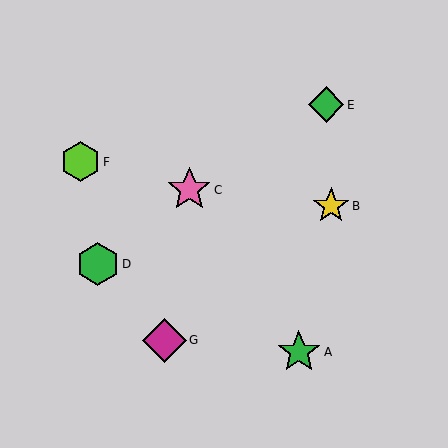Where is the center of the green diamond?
The center of the green diamond is at (326, 105).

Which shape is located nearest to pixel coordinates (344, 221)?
The yellow star (labeled B) at (331, 206) is nearest to that location.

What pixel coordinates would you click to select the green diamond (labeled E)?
Click at (326, 105) to select the green diamond E.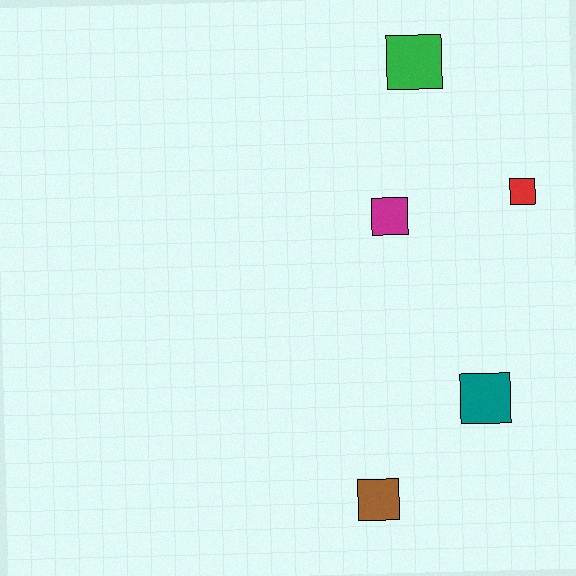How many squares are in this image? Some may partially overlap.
There are 5 squares.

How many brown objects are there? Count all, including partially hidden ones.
There is 1 brown object.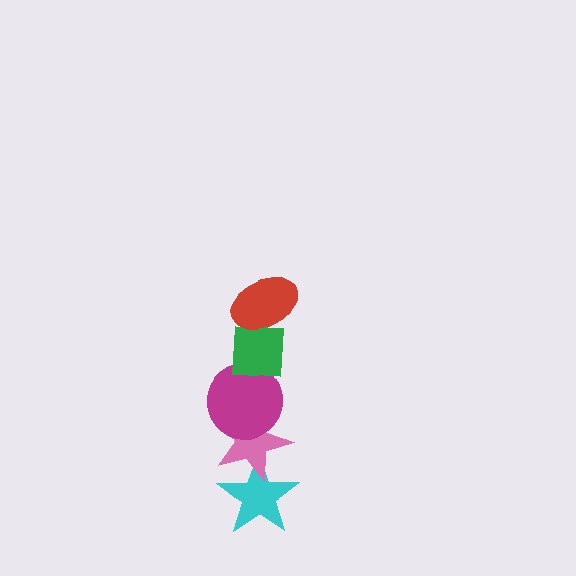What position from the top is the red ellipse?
The red ellipse is 1st from the top.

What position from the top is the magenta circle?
The magenta circle is 3rd from the top.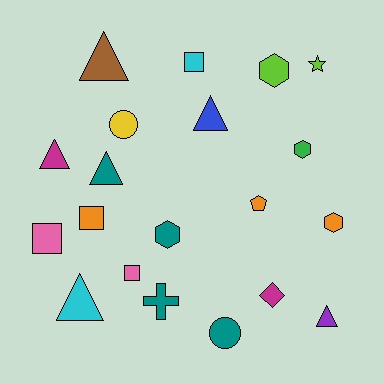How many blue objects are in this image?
There is 1 blue object.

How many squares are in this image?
There are 4 squares.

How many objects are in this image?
There are 20 objects.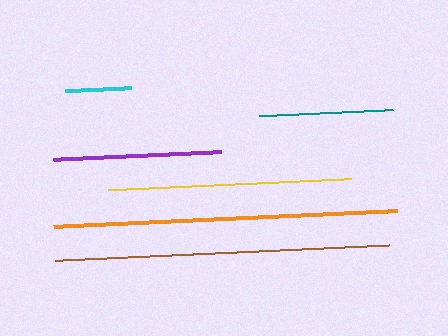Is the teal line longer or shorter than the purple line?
The purple line is longer than the teal line.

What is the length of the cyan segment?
The cyan segment is approximately 65 pixels long.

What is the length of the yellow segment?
The yellow segment is approximately 242 pixels long.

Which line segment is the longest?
The orange line is the longest at approximately 344 pixels.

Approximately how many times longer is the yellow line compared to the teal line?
The yellow line is approximately 1.8 times the length of the teal line.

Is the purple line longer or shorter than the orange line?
The orange line is longer than the purple line.